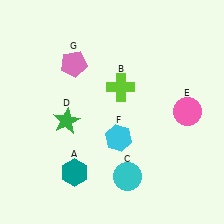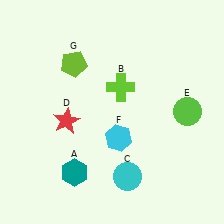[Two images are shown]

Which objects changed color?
D changed from green to red. E changed from pink to lime. G changed from pink to lime.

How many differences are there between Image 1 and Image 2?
There are 3 differences between the two images.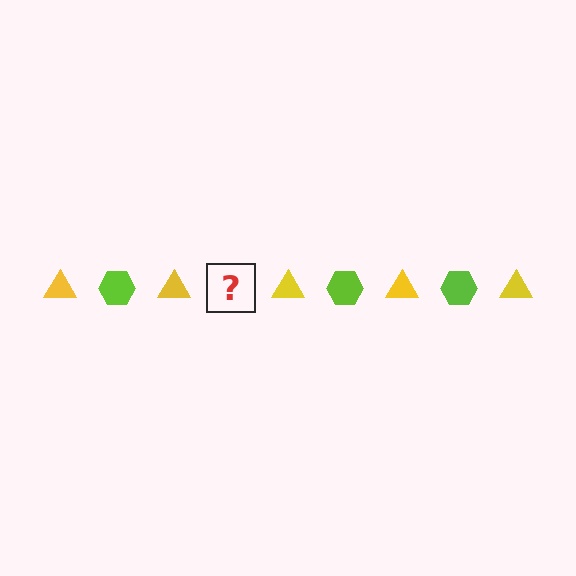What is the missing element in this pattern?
The missing element is a lime hexagon.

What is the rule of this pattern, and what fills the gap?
The rule is that the pattern alternates between yellow triangle and lime hexagon. The gap should be filled with a lime hexagon.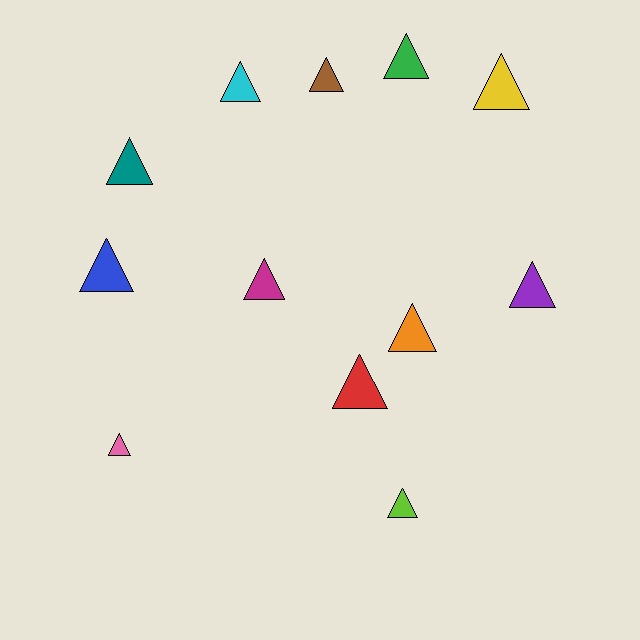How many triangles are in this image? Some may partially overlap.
There are 12 triangles.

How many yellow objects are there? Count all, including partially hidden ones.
There is 1 yellow object.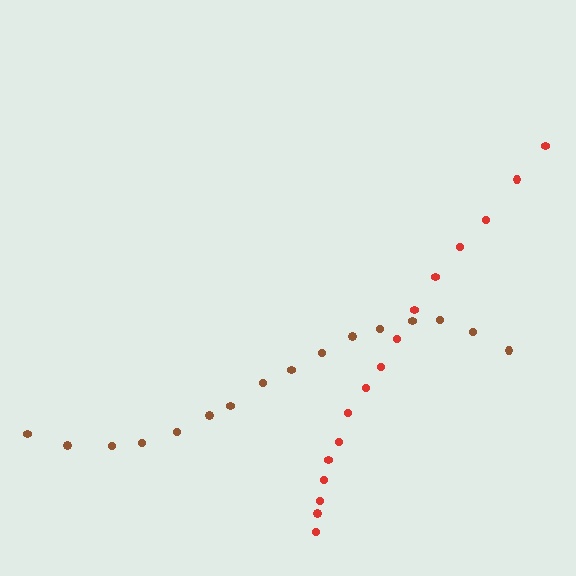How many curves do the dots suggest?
There are 2 distinct paths.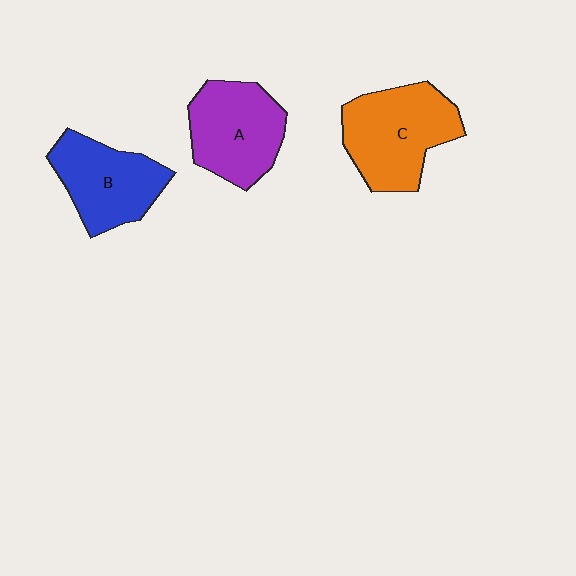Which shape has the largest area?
Shape C (orange).